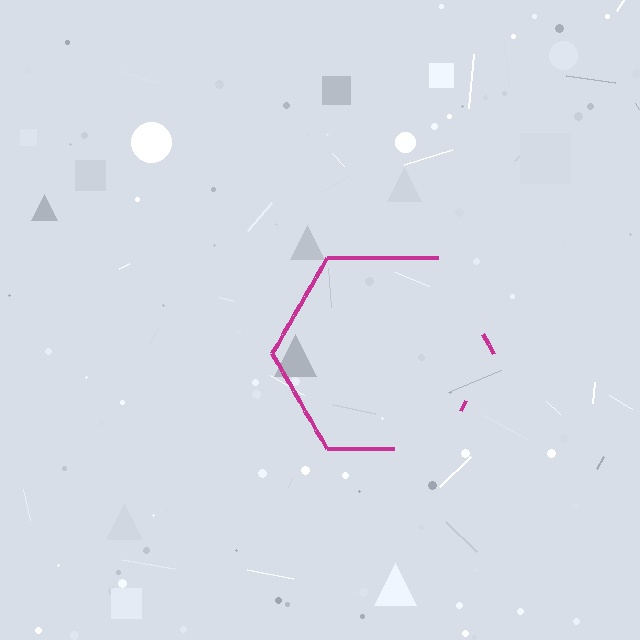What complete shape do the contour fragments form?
The contour fragments form a hexagon.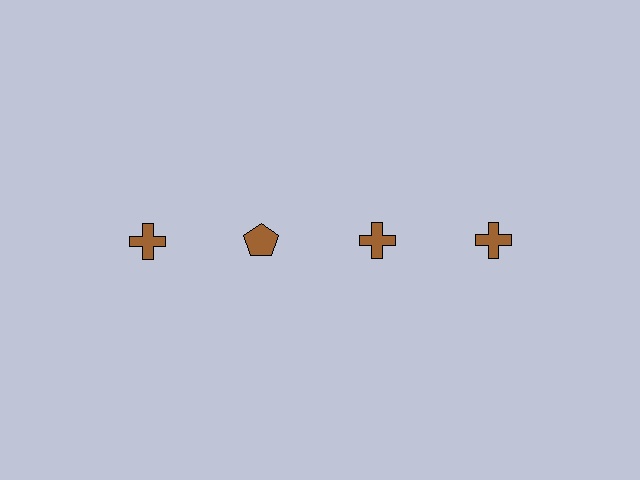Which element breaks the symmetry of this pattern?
The brown pentagon in the top row, second from left column breaks the symmetry. All other shapes are brown crosses.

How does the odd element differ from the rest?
It has a different shape: pentagon instead of cross.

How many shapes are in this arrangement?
There are 4 shapes arranged in a grid pattern.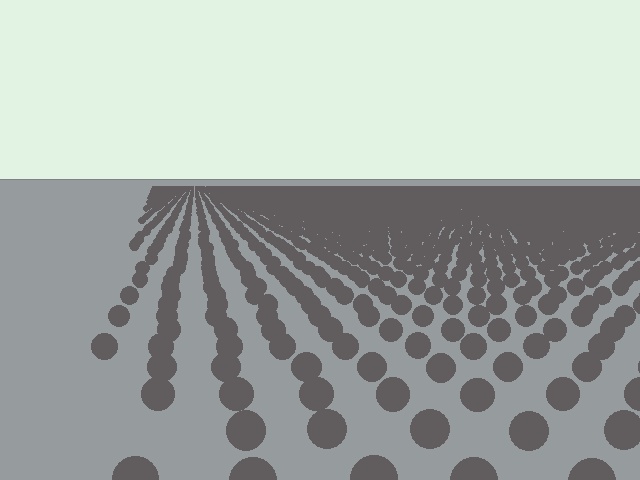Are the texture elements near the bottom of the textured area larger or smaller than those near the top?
Larger. Near the bottom, elements are closer to the viewer and appear at a bigger on-screen size.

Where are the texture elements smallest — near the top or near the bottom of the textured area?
Near the top.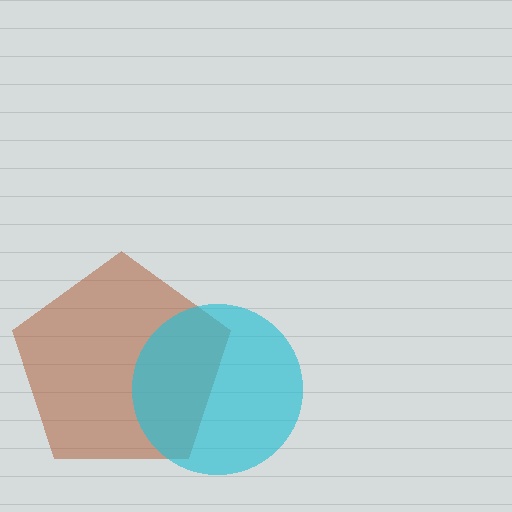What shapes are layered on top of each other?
The layered shapes are: a brown pentagon, a cyan circle.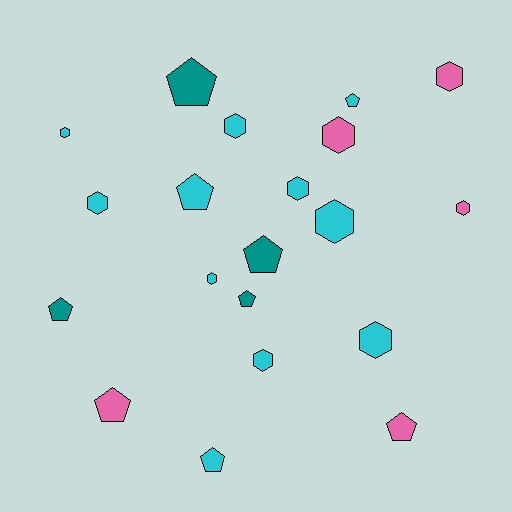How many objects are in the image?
There are 20 objects.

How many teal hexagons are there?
There are no teal hexagons.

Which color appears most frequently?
Cyan, with 11 objects.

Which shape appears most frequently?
Hexagon, with 11 objects.